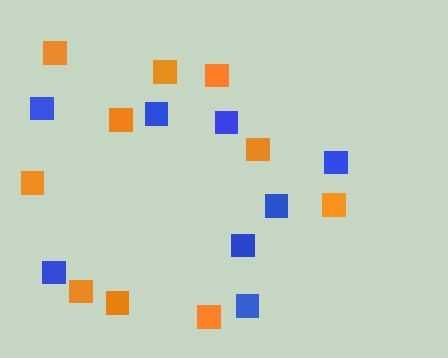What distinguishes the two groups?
There are 2 groups: one group of blue squares (8) and one group of orange squares (10).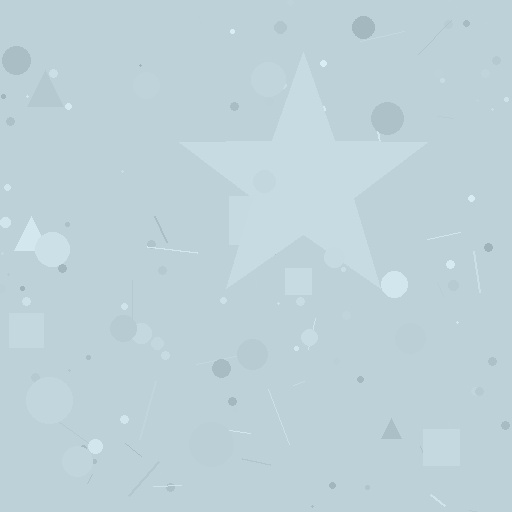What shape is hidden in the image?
A star is hidden in the image.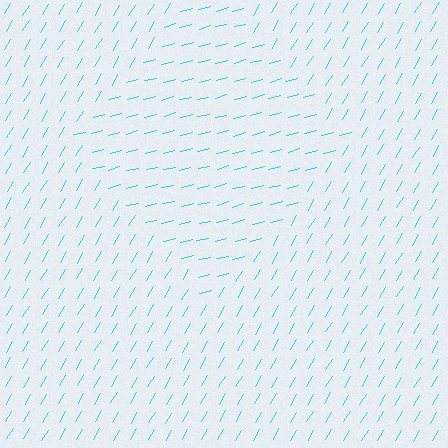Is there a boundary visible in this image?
Yes, there is a texture boundary formed by a change in line orientation.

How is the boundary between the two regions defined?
The boundary is defined purely by a change in line orientation (approximately 45 degrees difference). All lines are the same color and thickness.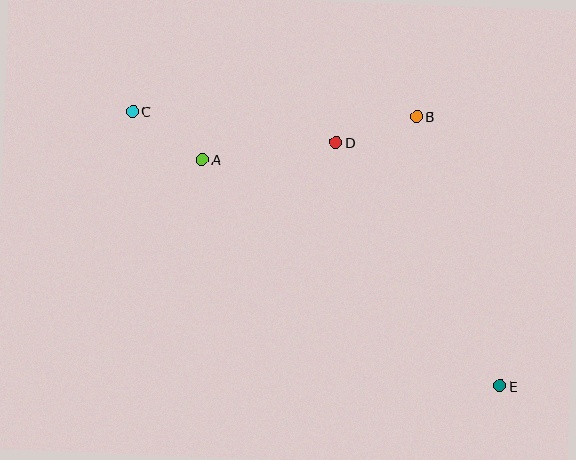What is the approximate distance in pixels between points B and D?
The distance between B and D is approximately 85 pixels.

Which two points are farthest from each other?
Points C and E are farthest from each other.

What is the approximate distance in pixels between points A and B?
The distance between A and B is approximately 218 pixels.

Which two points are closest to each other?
Points A and C are closest to each other.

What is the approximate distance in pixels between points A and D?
The distance between A and D is approximately 135 pixels.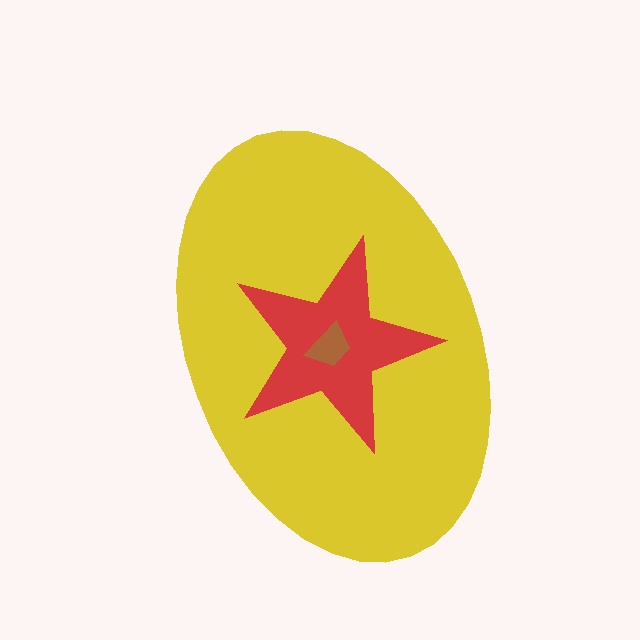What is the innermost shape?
The brown trapezoid.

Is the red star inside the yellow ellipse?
Yes.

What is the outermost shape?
The yellow ellipse.